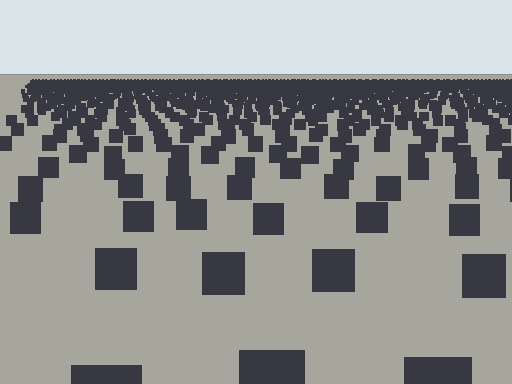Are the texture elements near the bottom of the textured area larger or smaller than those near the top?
Larger. Near the bottom, elements are closer to the viewer and appear at a bigger on-screen size.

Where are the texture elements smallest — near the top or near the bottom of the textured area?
Near the top.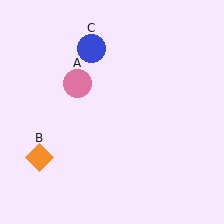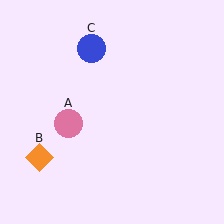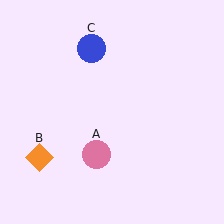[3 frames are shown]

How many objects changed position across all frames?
1 object changed position: pink circle (object A).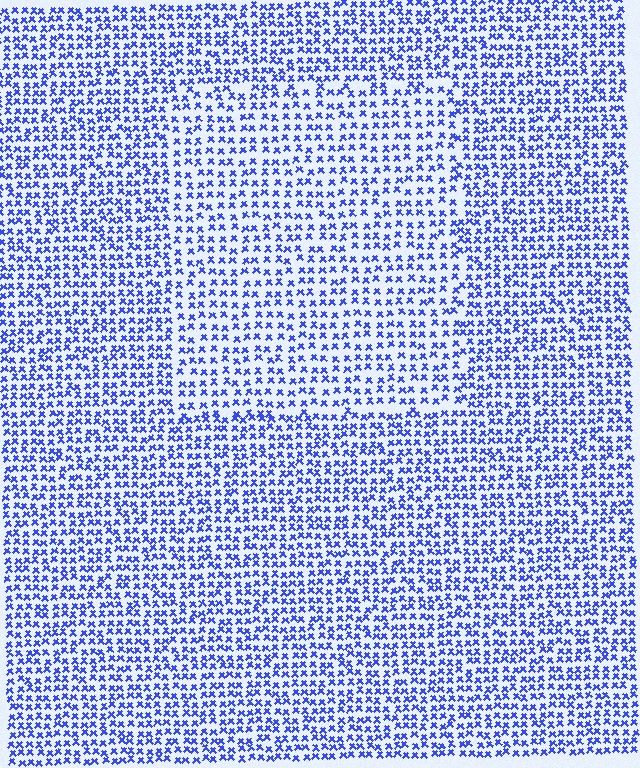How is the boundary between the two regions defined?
The boundary is defined by a change in element density (approximately 1.4x ratio). All elements are the same color, size, and shape.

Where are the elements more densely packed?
The elements are more densely packed outside the rectangle boundary.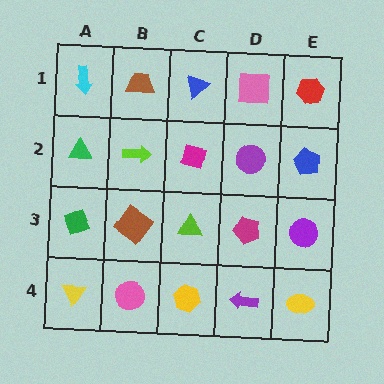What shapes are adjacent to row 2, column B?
A brown trapezoid (row 1, column B), a brown diamond (row 3, column B), a green triangle (row 2, column A), a magenta diamond (row 2, column C).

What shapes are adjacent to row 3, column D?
A purple circle (row 2, column D), a purple arrow (row 4, column D), a lime triangle (row 3, column C), a purple circle (row 3, column E).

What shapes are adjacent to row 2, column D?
A pink square (row 1, column D), a magenta pentagon (row 3, column D), a magenta diamond (row 2, column C), a blue pentagon (row 2, column E).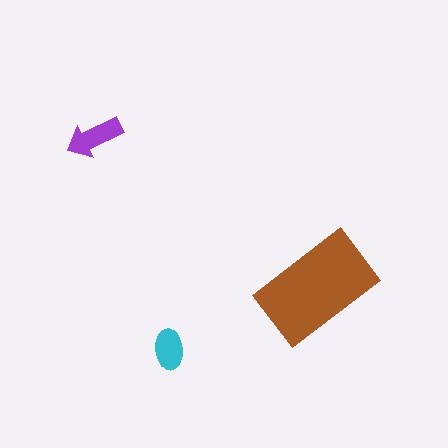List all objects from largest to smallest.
The brown rectangle, the purple arrow, the cyan ellipse.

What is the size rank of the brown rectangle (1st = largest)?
1st.